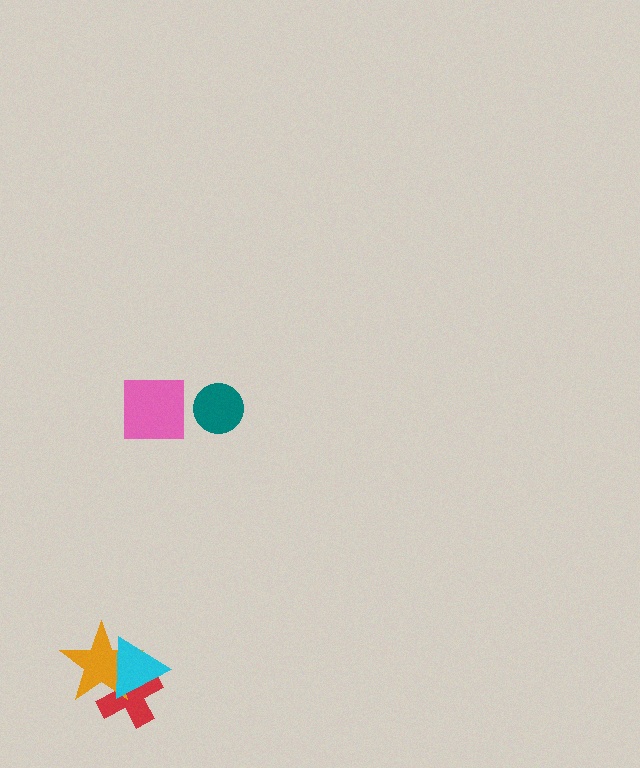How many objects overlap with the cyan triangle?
2 objects overlap with the cyan triangle.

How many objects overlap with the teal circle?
0 objects overlap with the teal circle.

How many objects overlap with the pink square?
0 objects overlap with the pink square.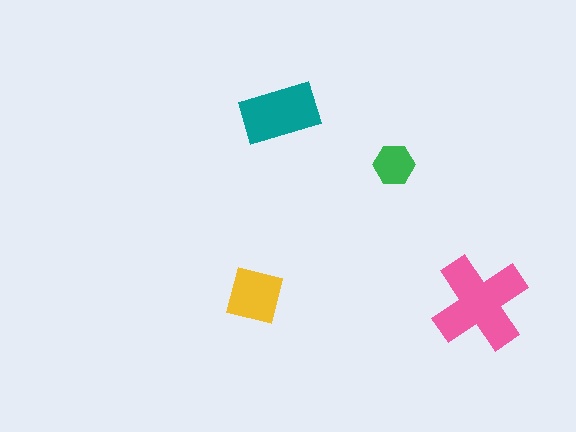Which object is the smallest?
The green hexagon.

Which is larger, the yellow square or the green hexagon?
The yellow square.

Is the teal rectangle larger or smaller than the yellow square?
Larger.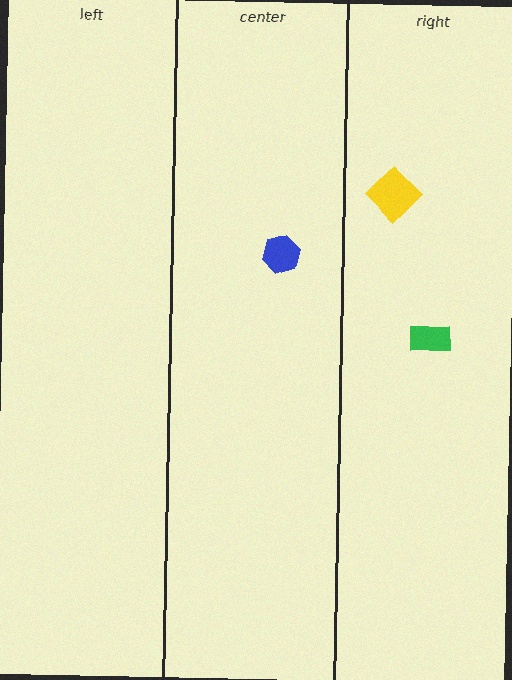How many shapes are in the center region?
1.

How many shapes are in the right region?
2.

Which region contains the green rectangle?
The right region.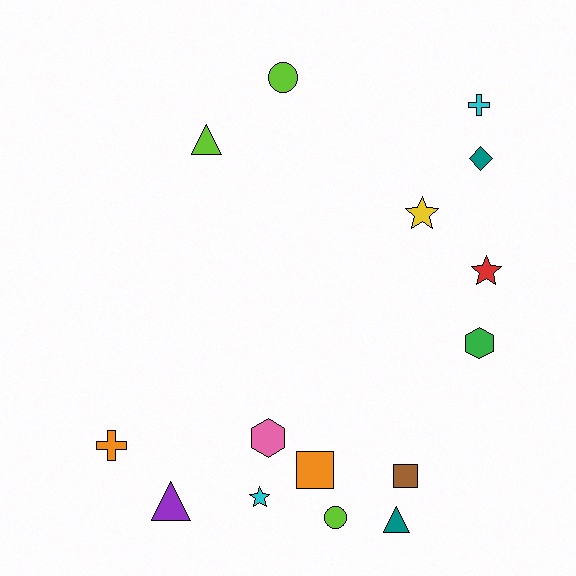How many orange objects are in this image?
There are 2 orange objects.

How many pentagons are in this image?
There are no pentagons.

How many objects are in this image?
There are 15 objects.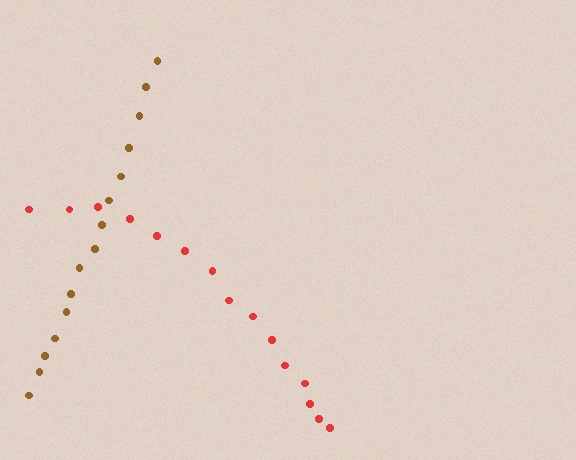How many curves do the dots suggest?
There are 2 distinct paths.